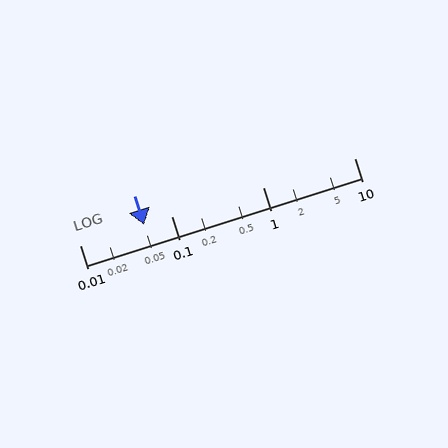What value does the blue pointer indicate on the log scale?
The pointer indicates approximately 0.051.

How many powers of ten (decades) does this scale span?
The scale spans 3 decades, from 0.01 to 10.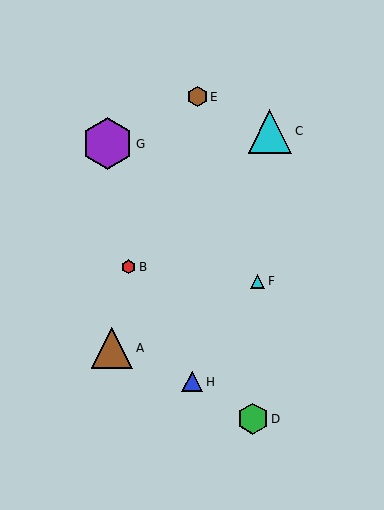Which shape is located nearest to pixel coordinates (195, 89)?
The brown hexagon (labeled E) at (198, 97) is nearest to that location.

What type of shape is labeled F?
Shape F is a cyan triangle.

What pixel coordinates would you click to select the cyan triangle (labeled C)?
Click at (270, 131) to select the cyan triangle C.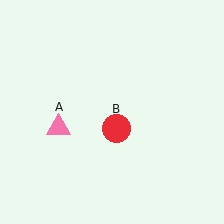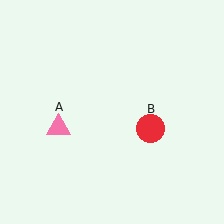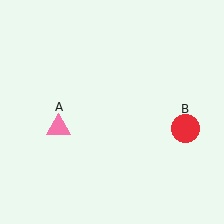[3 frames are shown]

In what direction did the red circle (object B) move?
The red circle (object B) moved right.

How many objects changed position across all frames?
1 object changed position: red circle (object B).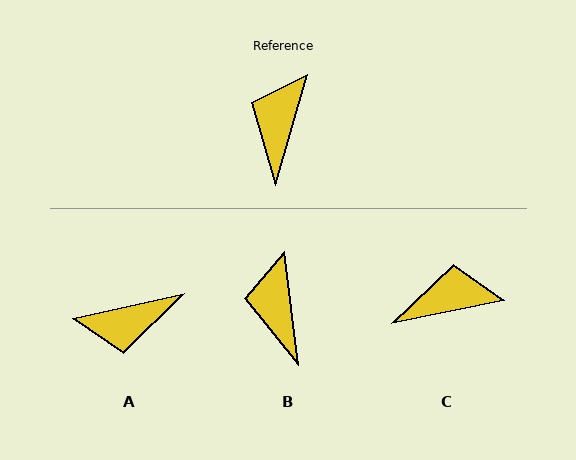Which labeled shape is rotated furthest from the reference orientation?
A, about 119 degrees away.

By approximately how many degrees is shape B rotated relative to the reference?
Approximately 23 degrees counter-clockwise.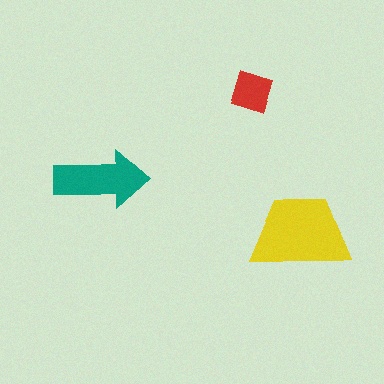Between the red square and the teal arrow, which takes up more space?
The teal arrow.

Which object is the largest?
The yellow trapezoid.